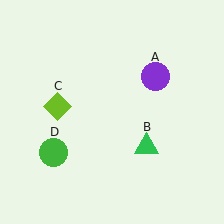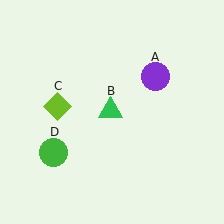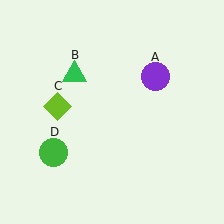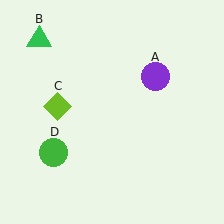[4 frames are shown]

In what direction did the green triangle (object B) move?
The green triangle (object B) moved up and to the left.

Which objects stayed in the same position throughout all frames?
Purple circle (object A) and lime diamond (object C) and green circle (object D) remained stationary.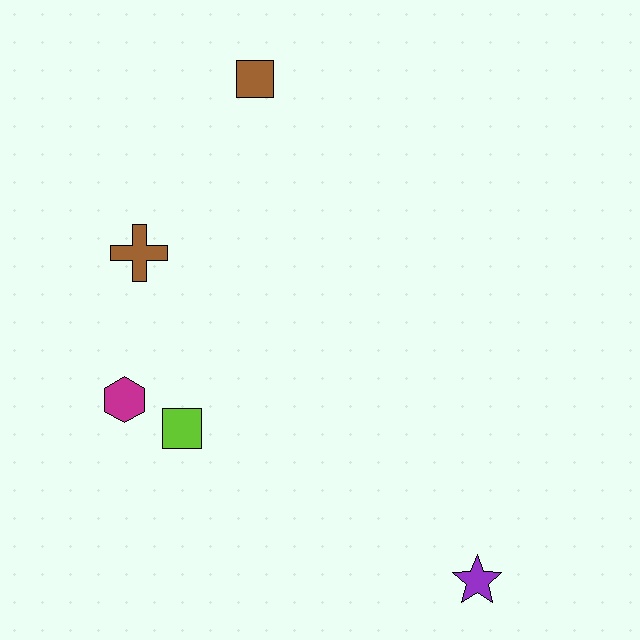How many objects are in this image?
There are 5 objects.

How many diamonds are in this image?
There are no diamonds.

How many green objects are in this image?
There are no green objects.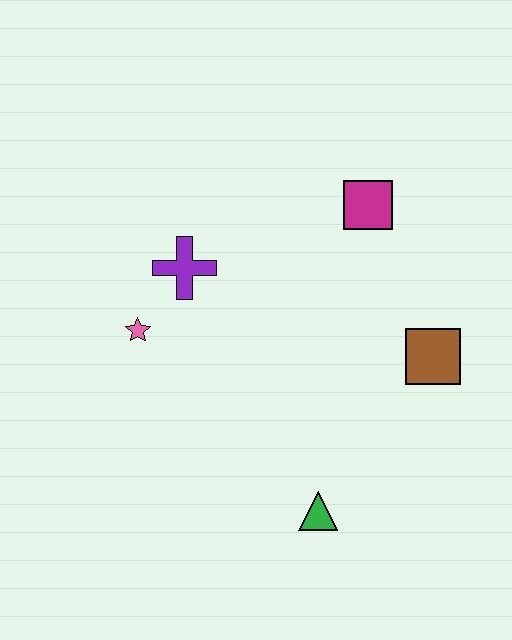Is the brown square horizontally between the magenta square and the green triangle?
No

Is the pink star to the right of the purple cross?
No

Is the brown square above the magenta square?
No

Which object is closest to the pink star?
The purple cross is closest to the pink star.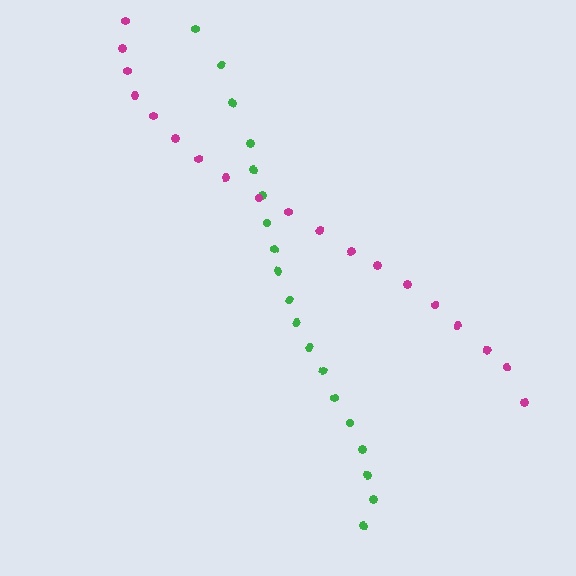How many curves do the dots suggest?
There are 2 distinct paths.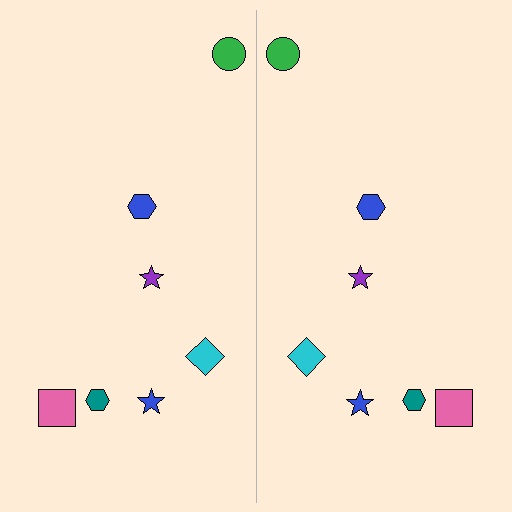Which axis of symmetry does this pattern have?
The pattern has a vertical axis of symmetry running through the center of the image.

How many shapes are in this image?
There are 14 shapes in this image.